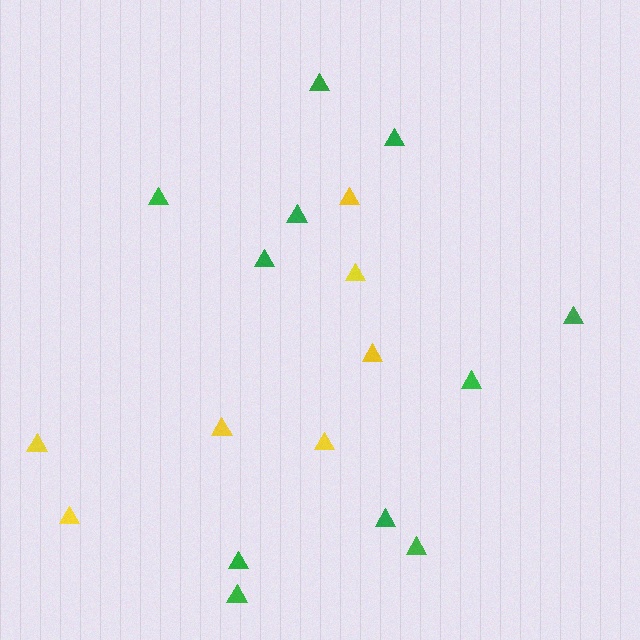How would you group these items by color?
There are 2 groups: one group of yellow triangles (7) and one group of green triangles (11).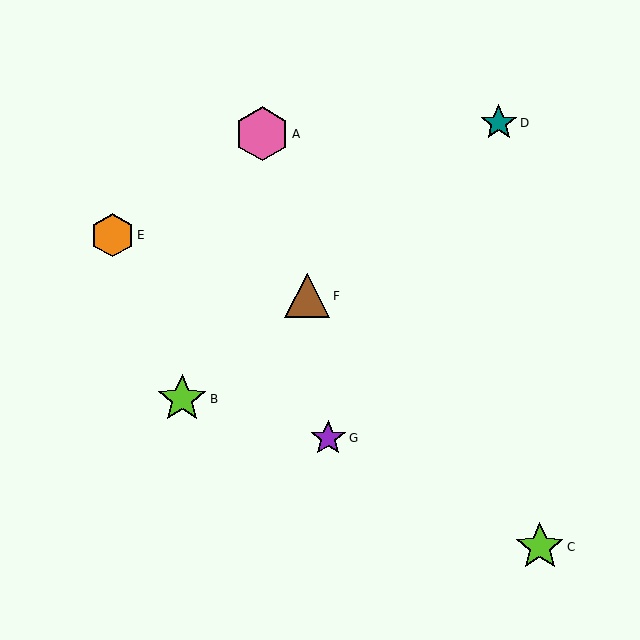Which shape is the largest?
The pink hexagon (labeled A) is the largest.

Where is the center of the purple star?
The center of the purple star is at (328, 438).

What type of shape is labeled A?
Shape A is a pink hexagon.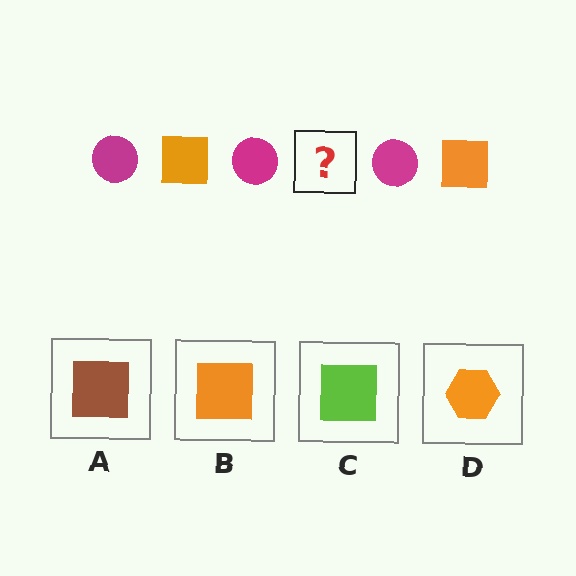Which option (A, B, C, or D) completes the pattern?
B.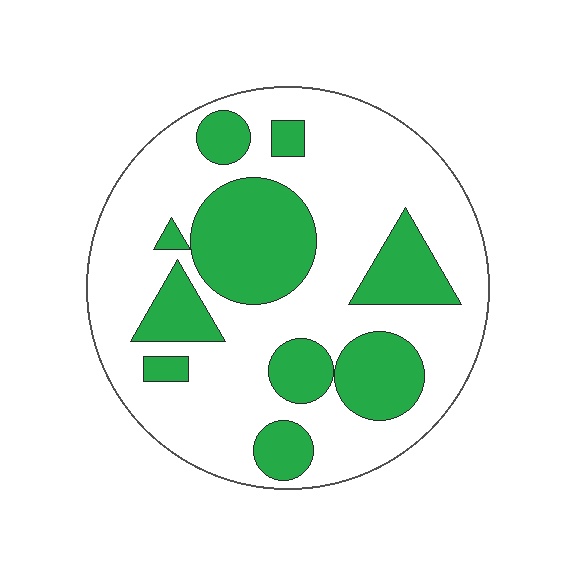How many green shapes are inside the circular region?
10.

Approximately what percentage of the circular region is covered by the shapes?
Approximately 30%.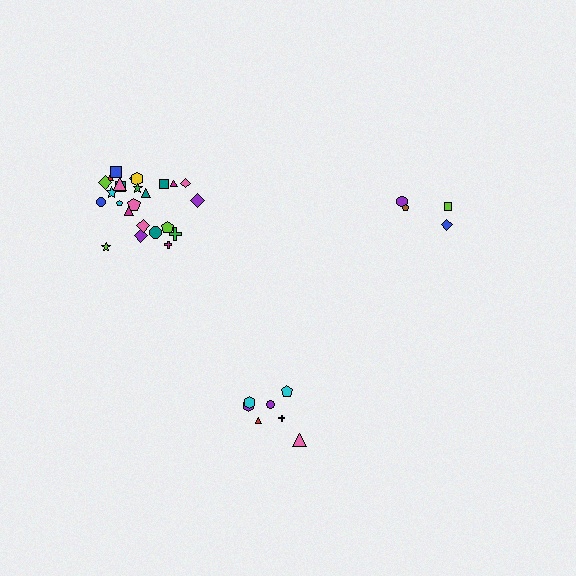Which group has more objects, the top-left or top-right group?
The top-left group.